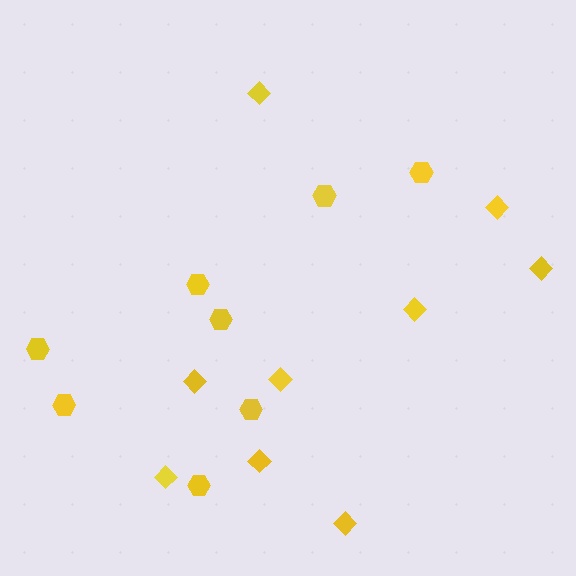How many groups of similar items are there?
There are 2 groups: one group of hexagons (8) and one group of diamonds (9).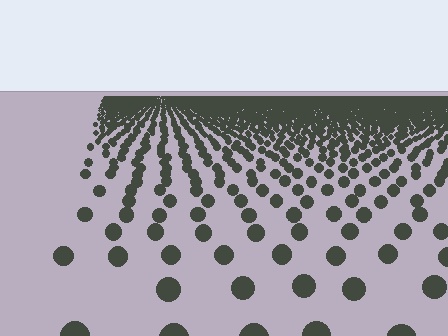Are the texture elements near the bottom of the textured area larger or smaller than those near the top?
Larger. Near the bottom, elements are closer to the viewer and appear at a bigger on-screen size.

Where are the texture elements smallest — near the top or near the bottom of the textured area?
Near the top.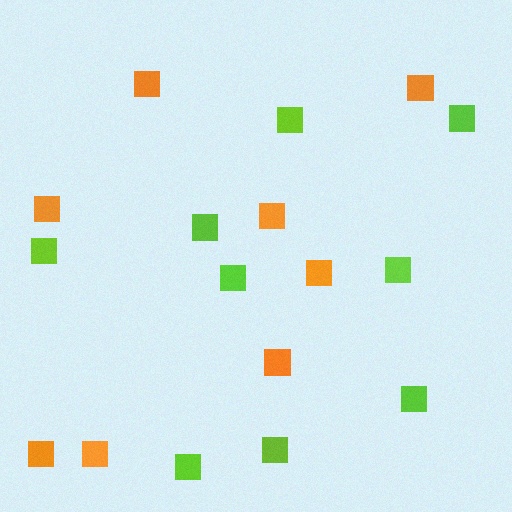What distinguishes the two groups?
There are 2 groups: one group of orange squares (8) and one group of lime squares (9).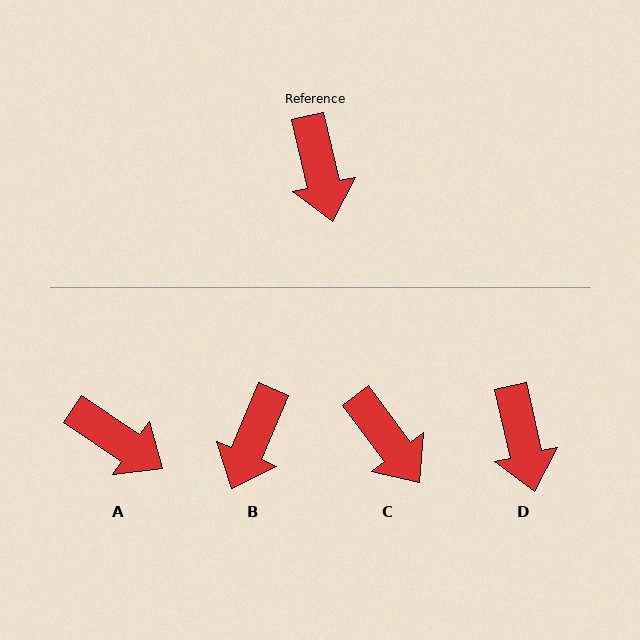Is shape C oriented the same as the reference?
No, it is off by about 23 degrees.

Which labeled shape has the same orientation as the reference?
D.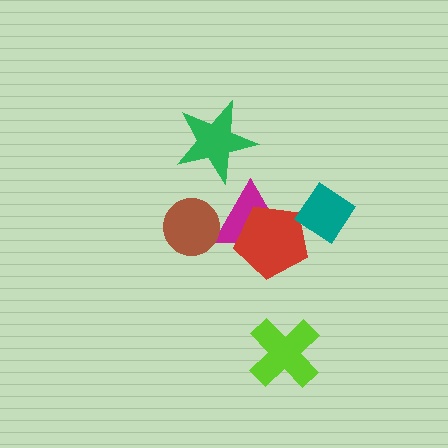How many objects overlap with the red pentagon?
2 objects overlap with the red pentagon.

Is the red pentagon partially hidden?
Yes, it is partially covered by another shape.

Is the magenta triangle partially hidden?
Yes, it is partially covered by another shape.